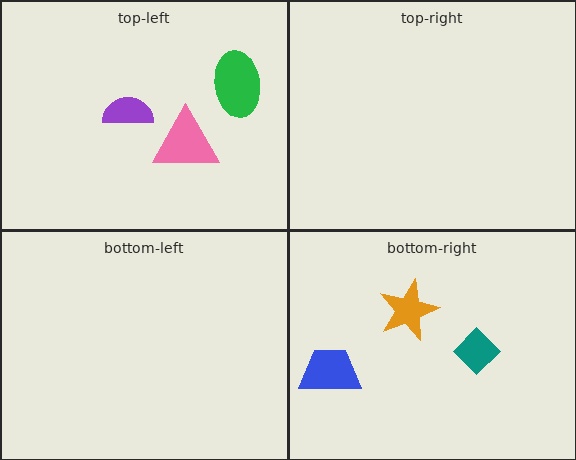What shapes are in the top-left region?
The green ellipse, the purple semicircle, the pink triangle.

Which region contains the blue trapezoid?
The bottom-right region.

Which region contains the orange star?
The bottom-right region.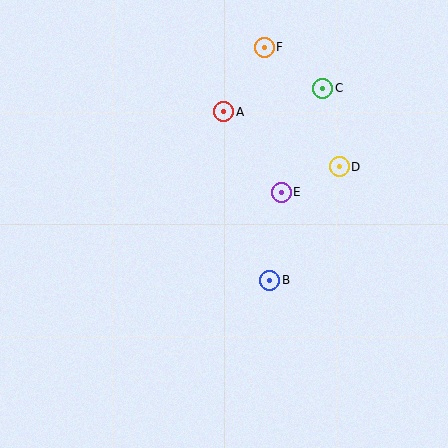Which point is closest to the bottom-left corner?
Point B is closest to the bottom-left corner.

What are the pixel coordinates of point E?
Point E is at (281, 192).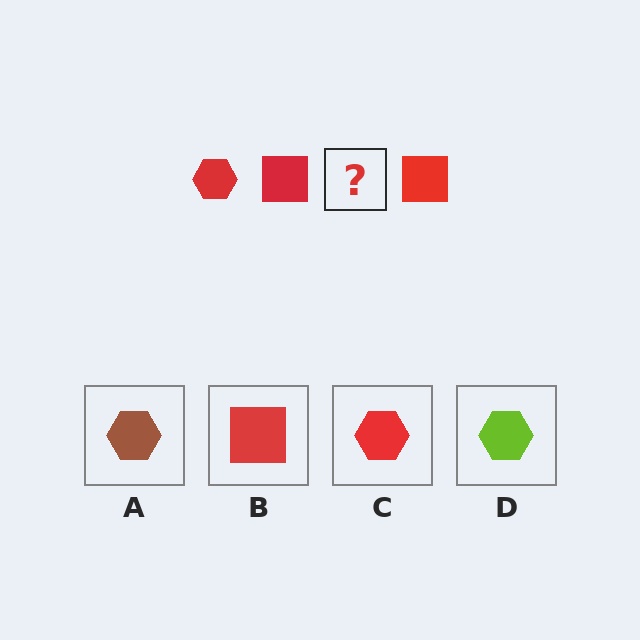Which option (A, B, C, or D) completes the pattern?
C.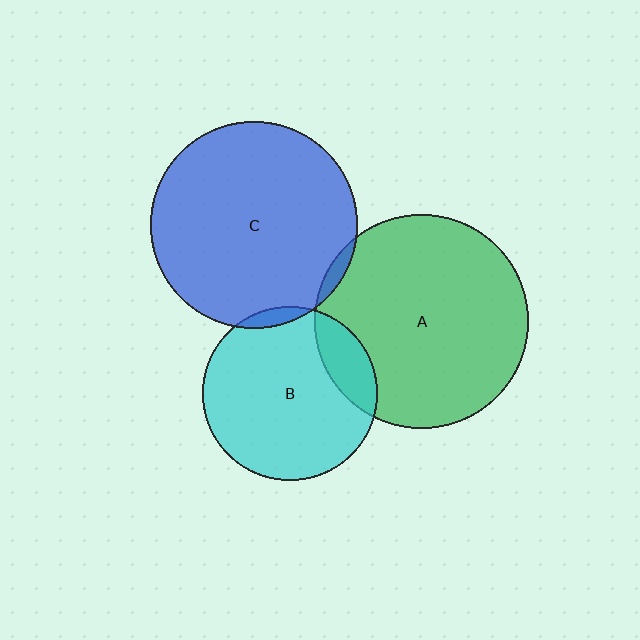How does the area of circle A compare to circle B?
Approximately 1.5 times.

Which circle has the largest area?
Circle A (green).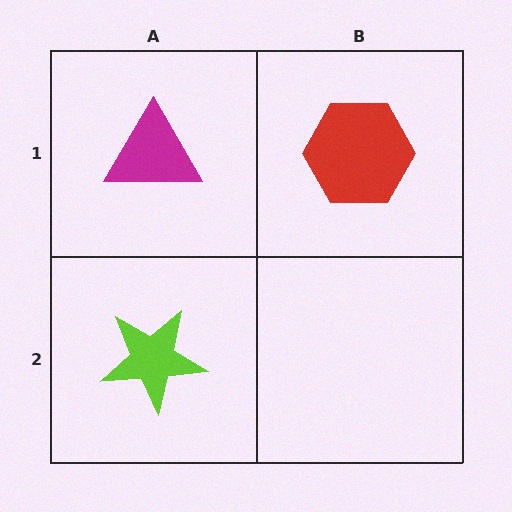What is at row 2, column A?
A lime star.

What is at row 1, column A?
A magenta triangle.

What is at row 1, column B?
A red hexagon.